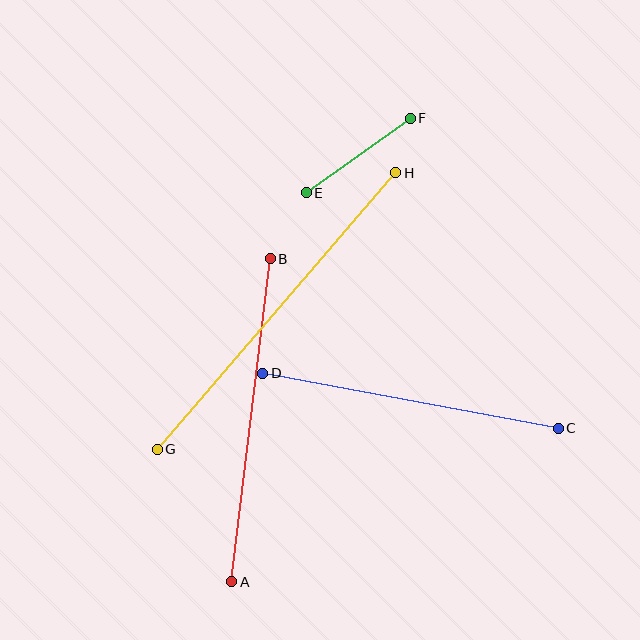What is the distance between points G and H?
The distance is approximately 365 pixels.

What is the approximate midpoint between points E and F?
The midpoint is at approximately (358, 155) pixels.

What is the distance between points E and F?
The distance is approximately 128 pixels.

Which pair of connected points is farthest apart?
Points G and H are farthest apart.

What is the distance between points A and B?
The distance is approximately 325 pixels.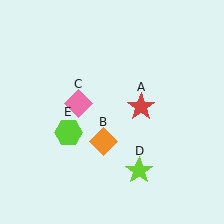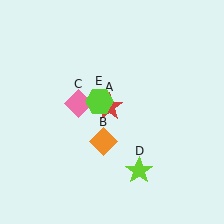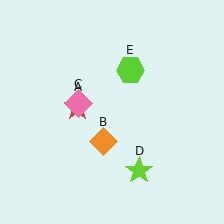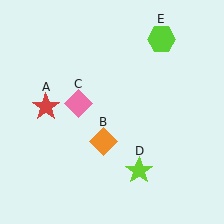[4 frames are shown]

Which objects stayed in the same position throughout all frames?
Orange diamond (object B) and pink diamond (object C) and lime star (object D) remained stationary.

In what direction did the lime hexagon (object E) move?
The lime hexagon (object E) moved up and to the right.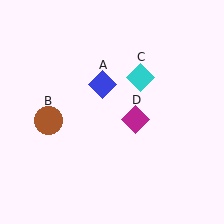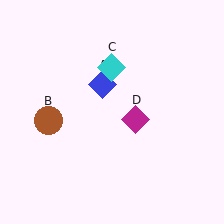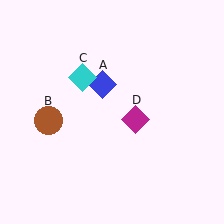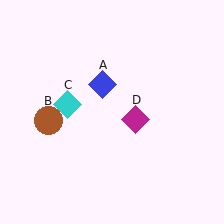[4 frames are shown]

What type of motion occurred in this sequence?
The cyan diamond (object C) rotated counterclockwise around the center of the scene.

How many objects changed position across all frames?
1 object changed position: cyan diamond (object C).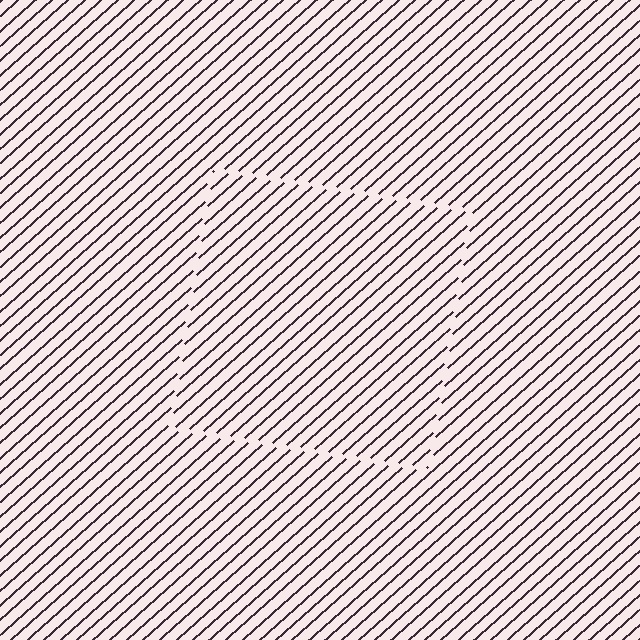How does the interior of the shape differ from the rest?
The interior of the shape contains the same grating, shifted by half a period — the contour is defined by the phase discontinuity where line-ends from the inner and outer gratings abut.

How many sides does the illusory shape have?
4 sides — the line-ends trace a square.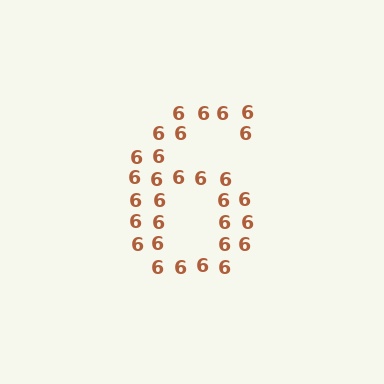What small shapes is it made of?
It is made of small digit 6's.